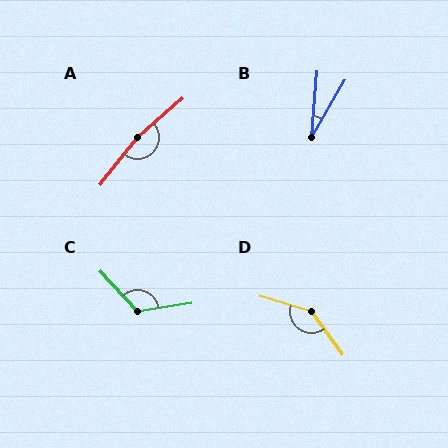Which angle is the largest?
A, at approximately 169 degrees.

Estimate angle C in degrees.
Approximately 124 degrees.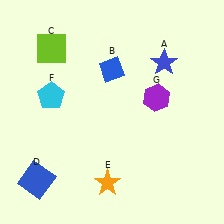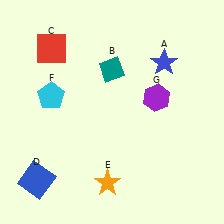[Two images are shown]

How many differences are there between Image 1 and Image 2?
There are 2 differences between the two images.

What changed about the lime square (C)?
In Image 1, C is lime. In Image 2, it changed to red.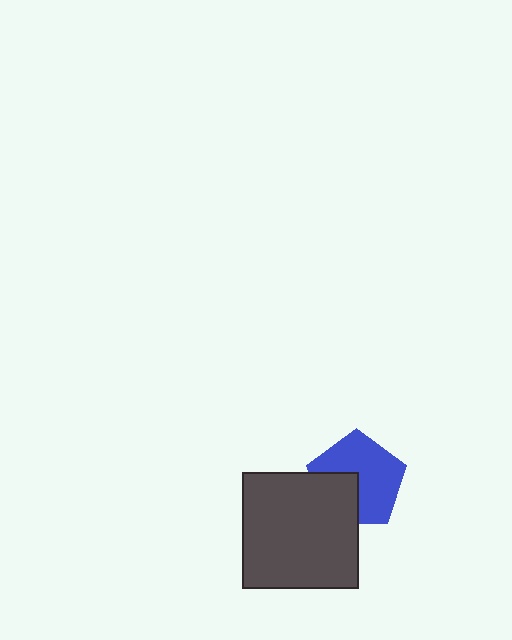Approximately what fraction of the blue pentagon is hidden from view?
Roughly 34% of the blue pentagon is hidden behind the dark gray square.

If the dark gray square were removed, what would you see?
You would see the complete blue pentagon.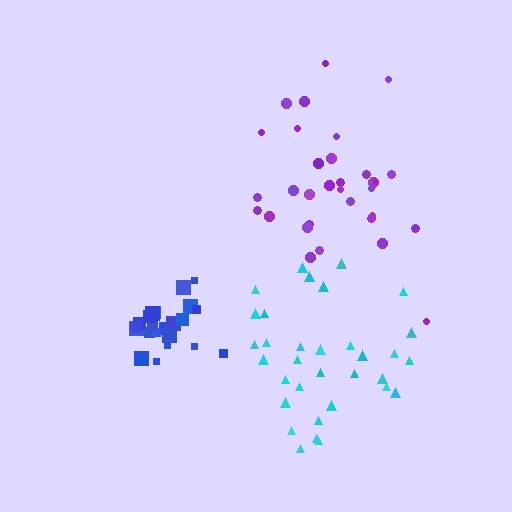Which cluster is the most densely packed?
Blue.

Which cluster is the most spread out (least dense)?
Purple.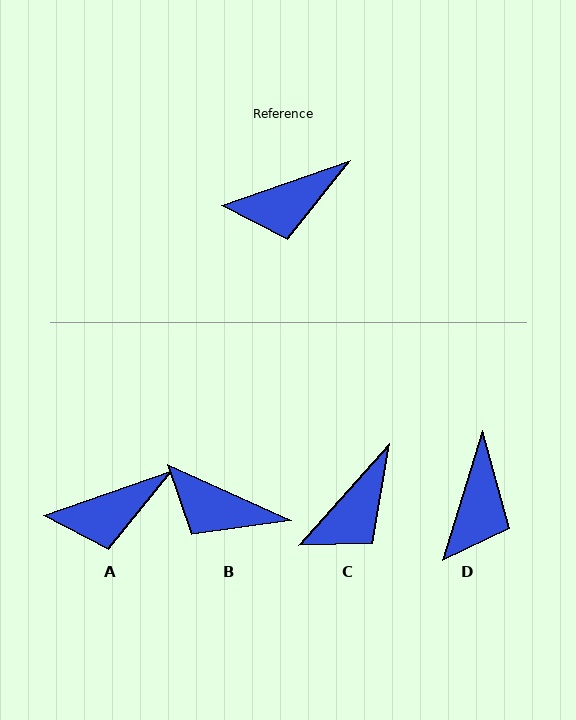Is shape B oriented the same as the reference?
No, it is off by about 44 degrees.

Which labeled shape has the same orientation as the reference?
A.